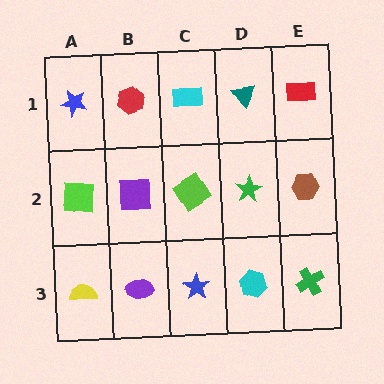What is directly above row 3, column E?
A brown hexagon.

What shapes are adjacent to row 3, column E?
A brown hexagon (row 2, column E), a cyan hexagon (row 3, column D).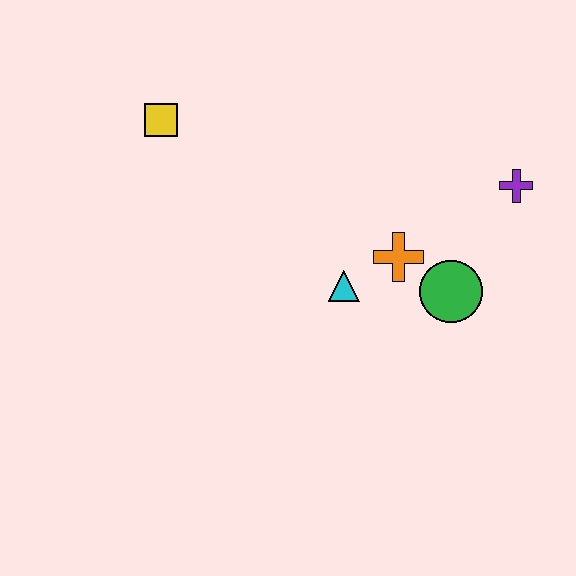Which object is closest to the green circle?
The orange cross is closest to the green circle.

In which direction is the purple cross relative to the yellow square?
The purple cross is to the right of the yellow square.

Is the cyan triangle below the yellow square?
Yes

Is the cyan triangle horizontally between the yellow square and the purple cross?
Yes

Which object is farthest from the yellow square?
The purple cross is farthest from the yellow square.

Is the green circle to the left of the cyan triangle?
No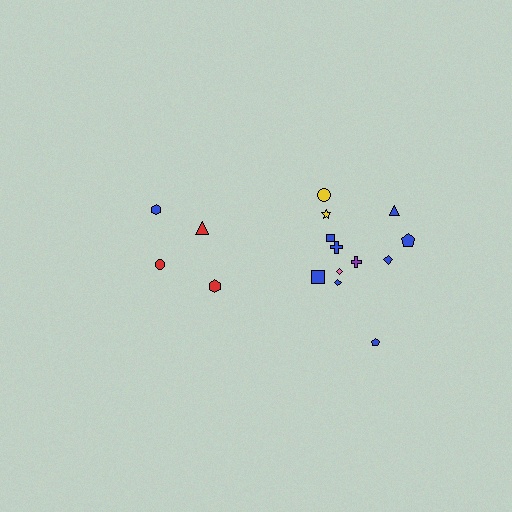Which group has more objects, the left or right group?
The right group.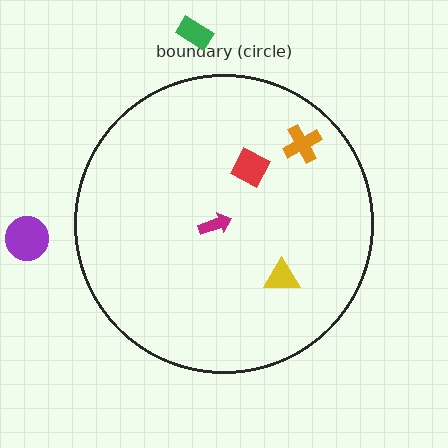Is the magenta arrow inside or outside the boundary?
Inside.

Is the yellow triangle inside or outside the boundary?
Inside.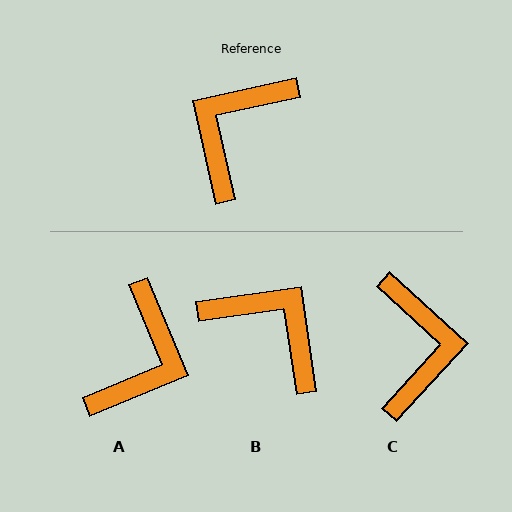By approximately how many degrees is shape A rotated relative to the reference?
Approximately 170 degrees clockwise.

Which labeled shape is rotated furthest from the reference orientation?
A, about 170 degrees away.